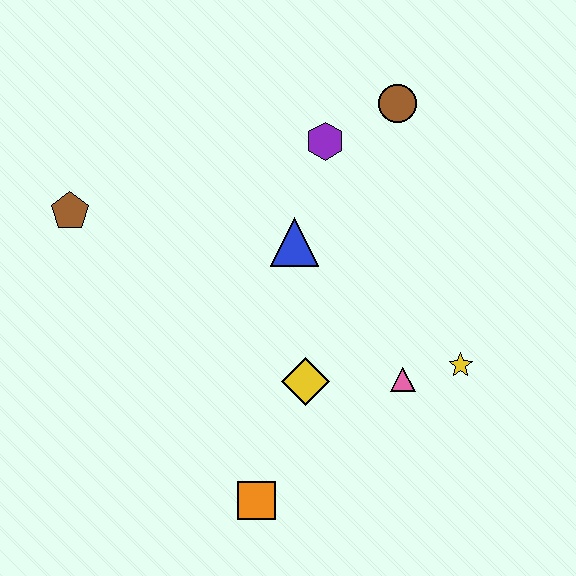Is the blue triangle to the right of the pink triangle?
No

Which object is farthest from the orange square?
The brown circle is farthest from the orange square.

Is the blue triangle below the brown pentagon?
Yes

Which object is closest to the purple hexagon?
The brown circle is closest to the purple hexagon.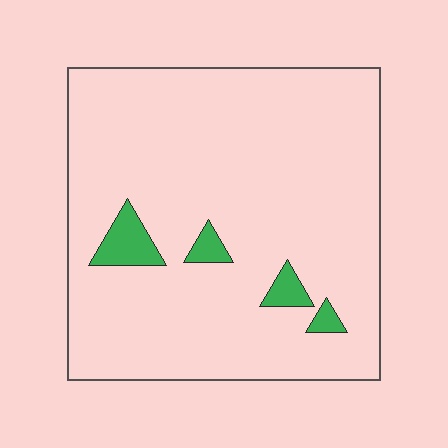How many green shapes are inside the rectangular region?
4.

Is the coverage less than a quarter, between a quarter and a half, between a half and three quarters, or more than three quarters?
Less than a quarter.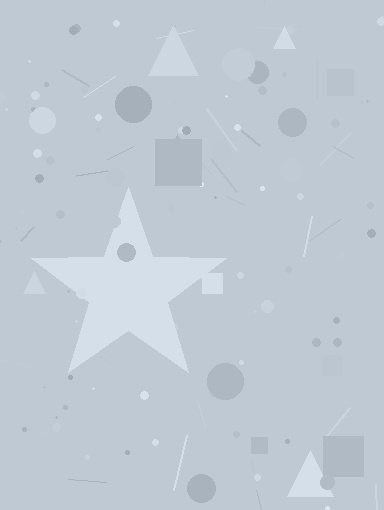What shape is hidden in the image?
A star is hidden in the image.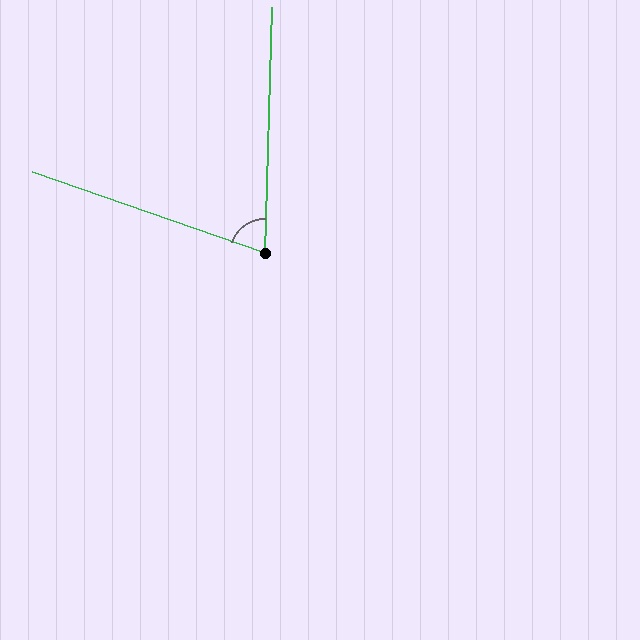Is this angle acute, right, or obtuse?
It is acute.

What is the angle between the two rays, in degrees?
Approximately 72 degrees.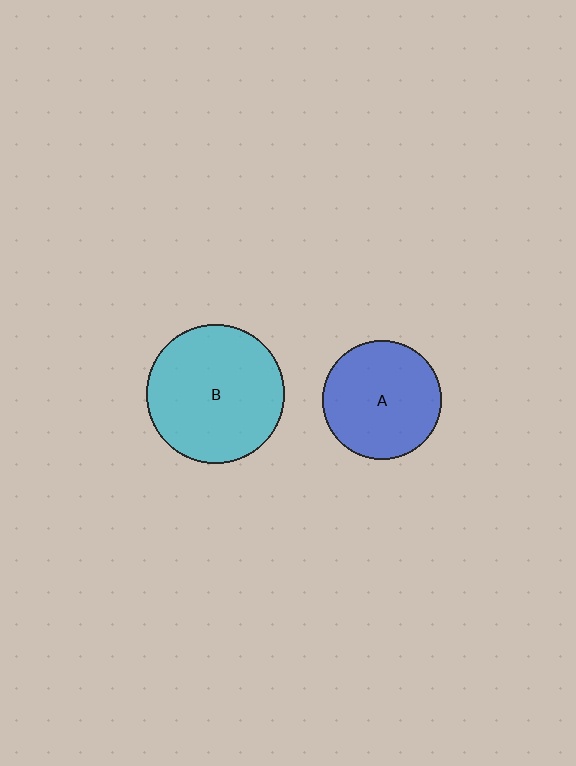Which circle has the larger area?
Circle B (cyan).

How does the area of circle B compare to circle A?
Approximately 1.4 times.